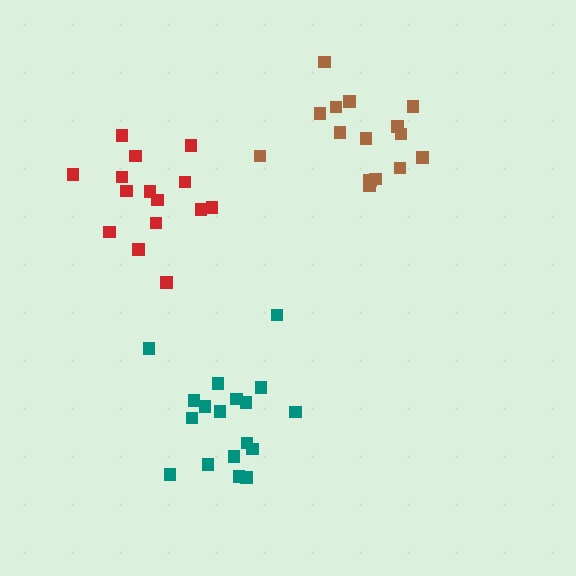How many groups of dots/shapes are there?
There are 3 groups.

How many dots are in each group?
Group 1: 15 dots, Group 2: 16 dots, Group 3: 18 dots (49 total).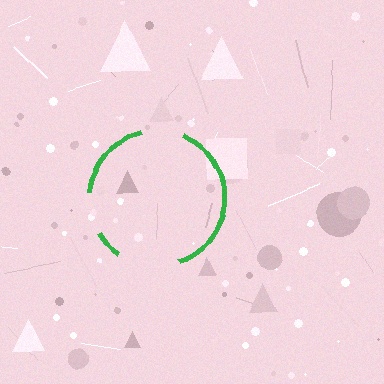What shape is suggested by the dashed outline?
The dashed outline suggests a circle.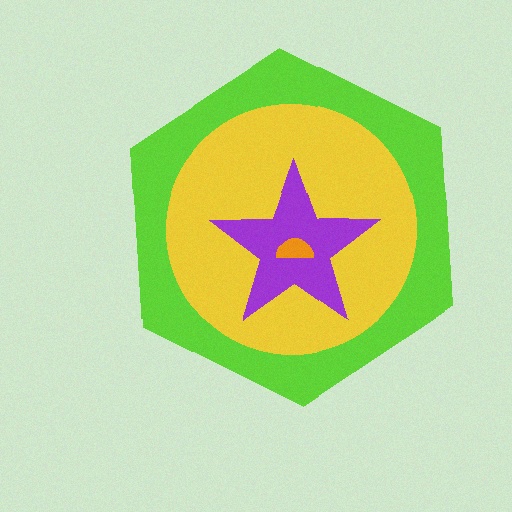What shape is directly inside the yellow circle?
The purple star.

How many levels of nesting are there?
4.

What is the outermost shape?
The lime hexagon.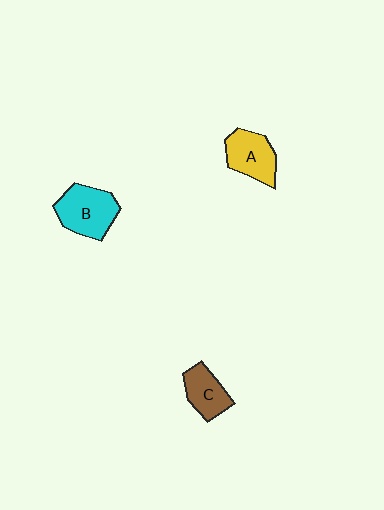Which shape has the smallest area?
Shape C (brown).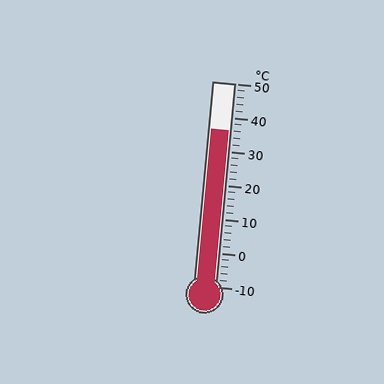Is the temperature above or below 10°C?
The temperature is above 10°C.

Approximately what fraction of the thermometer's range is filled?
The thermometer is filled to approximately 75% of its range.